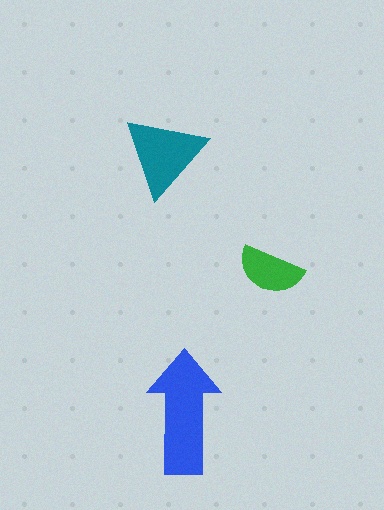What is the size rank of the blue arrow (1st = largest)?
1st.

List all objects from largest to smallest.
The blue arrow, the teal triangle, the green semicircle.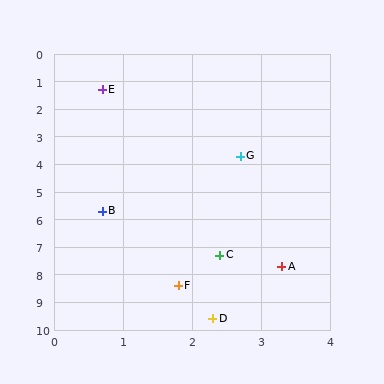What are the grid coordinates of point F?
Point F is at approximately (1.8, 8.4).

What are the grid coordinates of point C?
Point C is at approximately (2.4, 7.3).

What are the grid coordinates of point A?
Point A is at approximately (3.3, 7.7).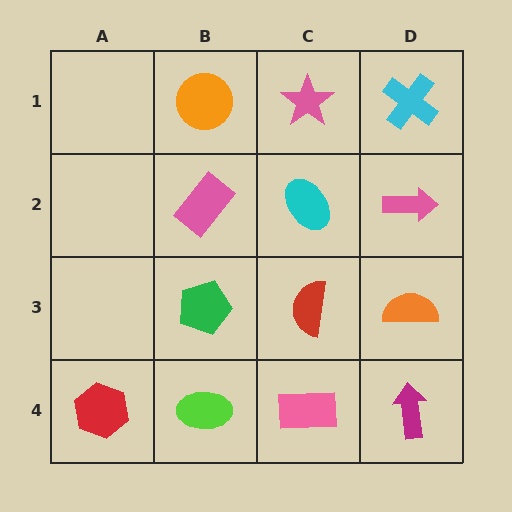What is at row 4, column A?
A red hexagon.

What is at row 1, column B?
An orange circle.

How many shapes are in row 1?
3 shapes.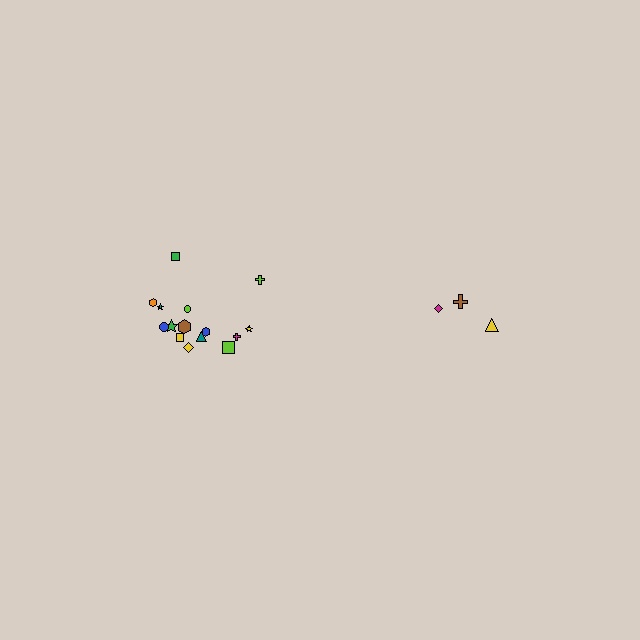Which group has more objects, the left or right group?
The left group.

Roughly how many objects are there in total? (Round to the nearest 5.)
Roughly 20 objects in total.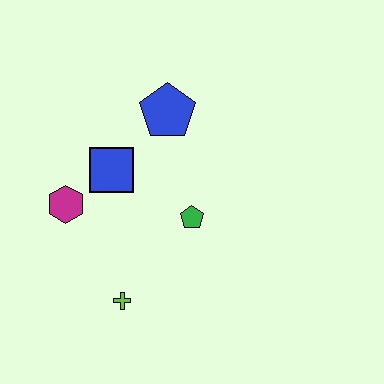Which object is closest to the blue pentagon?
The blue square is closest to the blue pentagon.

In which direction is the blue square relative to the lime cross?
The blue square is above the lime cross.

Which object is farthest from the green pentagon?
The magenta hexagon is farthest from the green pentagon.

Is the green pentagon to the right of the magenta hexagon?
Yes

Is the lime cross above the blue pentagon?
No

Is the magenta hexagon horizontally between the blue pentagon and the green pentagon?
No